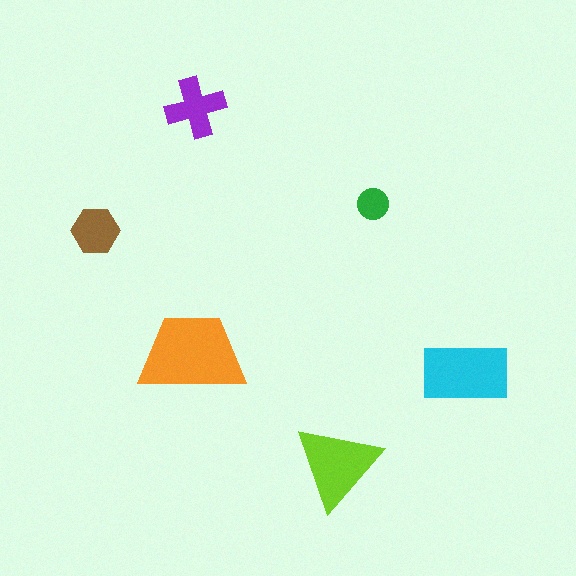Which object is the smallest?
The green circle.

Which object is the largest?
The orange trapezoid.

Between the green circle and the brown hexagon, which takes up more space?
The brown hexagon.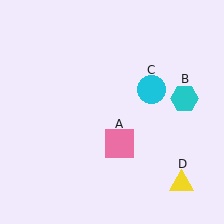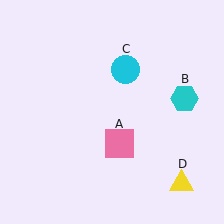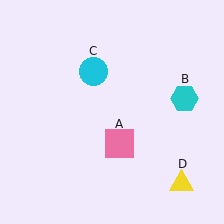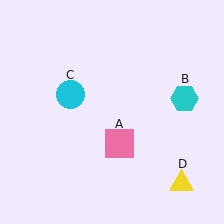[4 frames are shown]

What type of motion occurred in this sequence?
The cyan circle (object C) rotated counterclockwise around the center of the scene.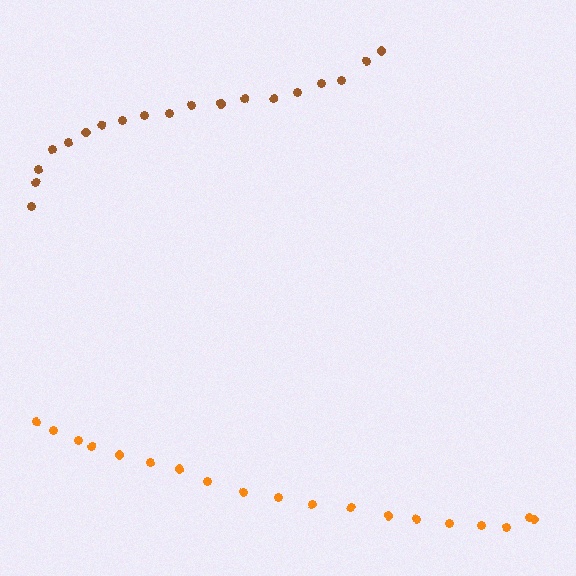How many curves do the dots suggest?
There are 2 distinct paths.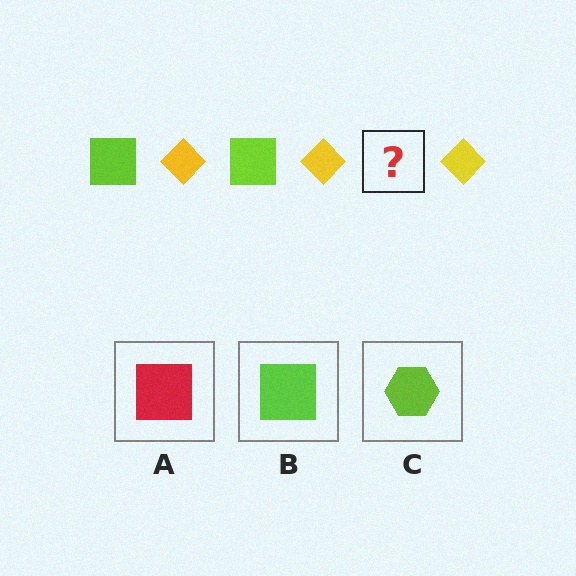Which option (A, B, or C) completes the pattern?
B.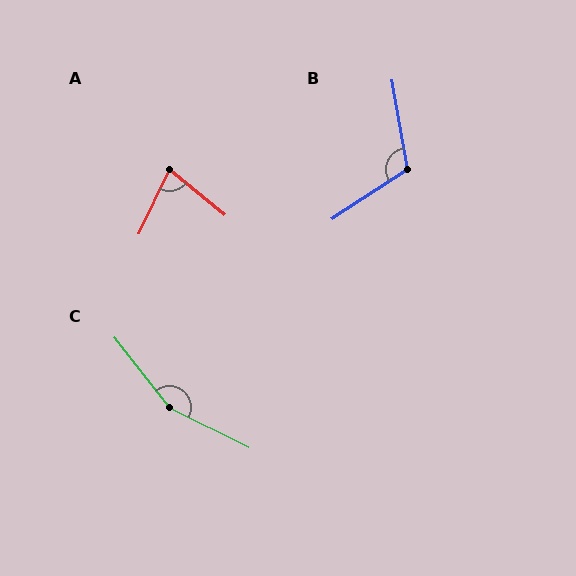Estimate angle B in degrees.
Approximately 114 degrees.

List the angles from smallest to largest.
A (76°), B (114°), C (155°).